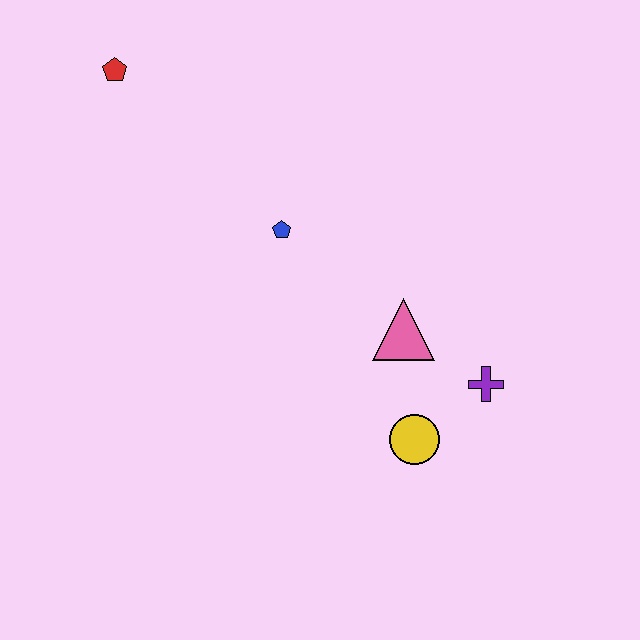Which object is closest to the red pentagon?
The blue pentagon is closest to the red pentagon.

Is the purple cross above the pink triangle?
No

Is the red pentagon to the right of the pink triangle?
No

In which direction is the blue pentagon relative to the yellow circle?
The blue pentagon is above the yellow circle.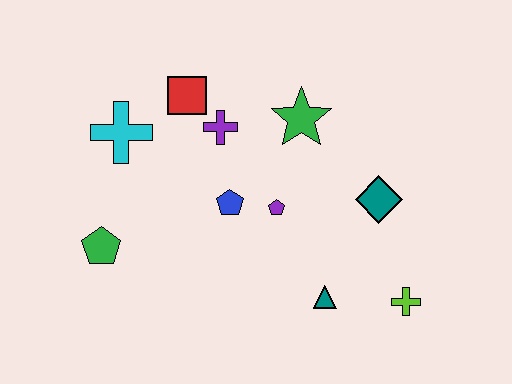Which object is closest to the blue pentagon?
The purple pentagon is closest to the blue pentagon.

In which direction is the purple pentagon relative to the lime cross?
The purple pentagon is to the left of the lime cross.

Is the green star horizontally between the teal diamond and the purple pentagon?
Yes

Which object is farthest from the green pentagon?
The lime cross is farthest from the green pentagon.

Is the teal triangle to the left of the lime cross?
Yes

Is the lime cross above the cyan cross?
No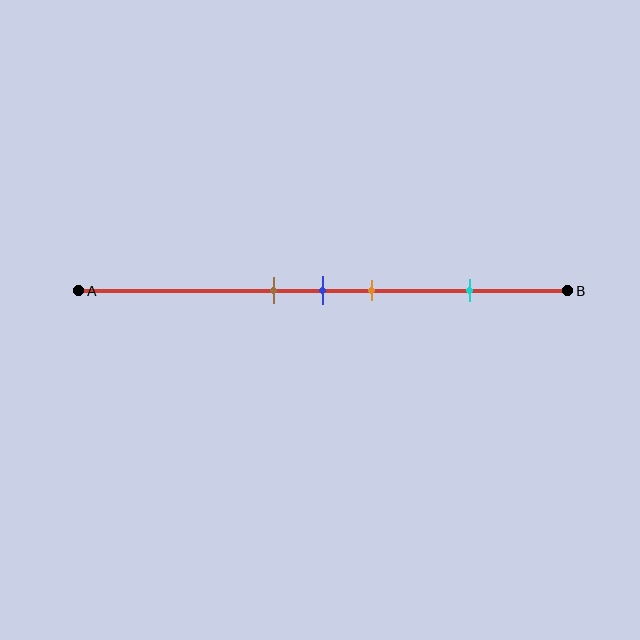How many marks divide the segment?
There are 4 marks dividing the segment.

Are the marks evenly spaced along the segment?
No, the marks are not evenly spaced.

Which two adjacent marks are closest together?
The brown and blue marks are the closest adjacent pair.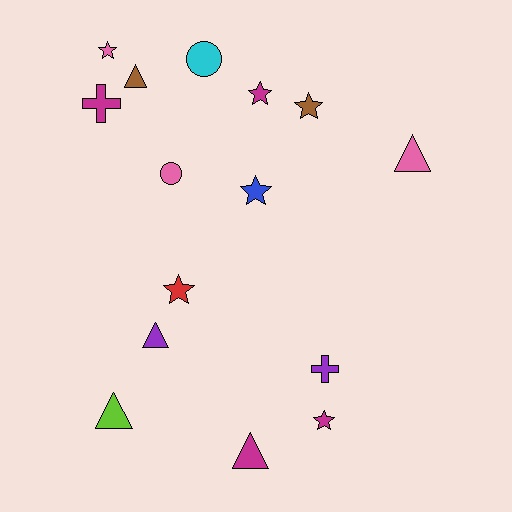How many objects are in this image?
There are 15 objects.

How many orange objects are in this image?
There are no orange objects.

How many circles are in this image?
There are 2 circles.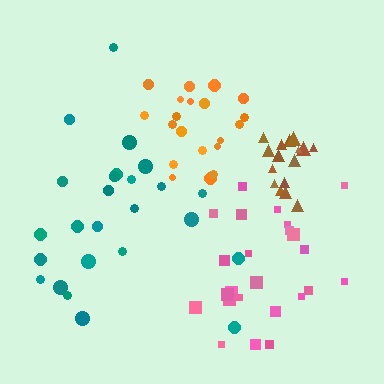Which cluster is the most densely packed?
Brown.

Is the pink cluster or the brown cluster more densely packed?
Brown.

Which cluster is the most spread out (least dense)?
Pink.